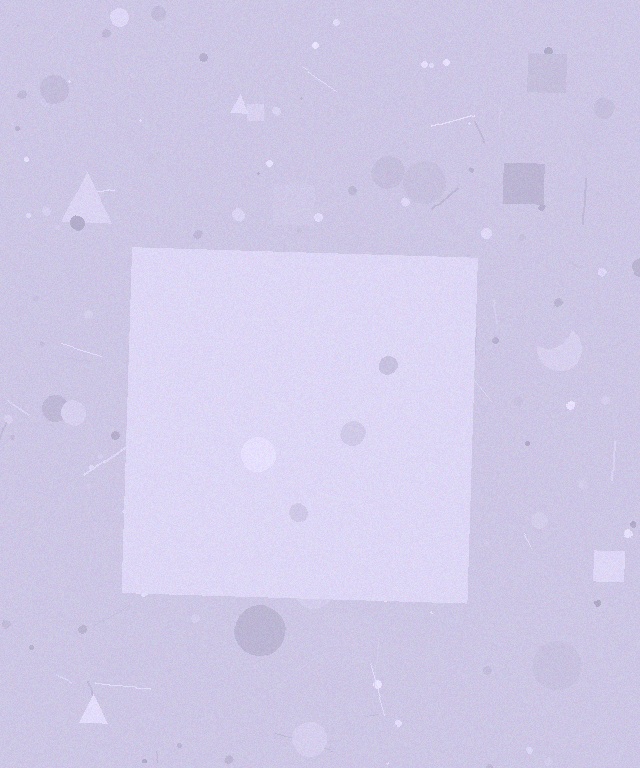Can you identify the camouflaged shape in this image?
The camouflaged shape is a square.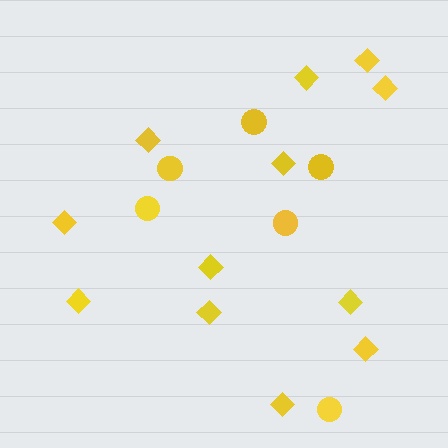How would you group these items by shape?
There are 2 groups: one group of circles (6) and one group of diamonds (12).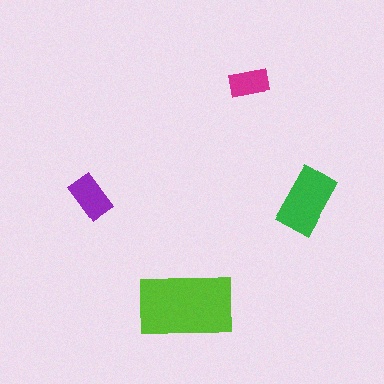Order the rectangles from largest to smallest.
the lime one, the green one, the purple one, the magenta one.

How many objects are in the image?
There are 4 objects in the image.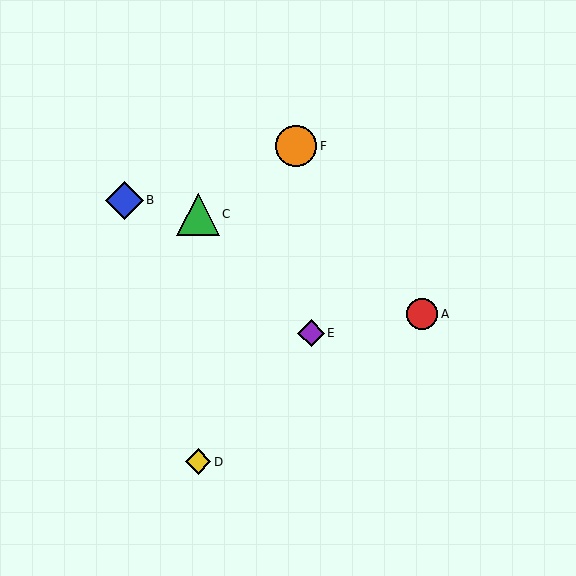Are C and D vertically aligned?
Yes, both are at x≈198.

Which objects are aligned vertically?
Objects C, D are aligned vertically.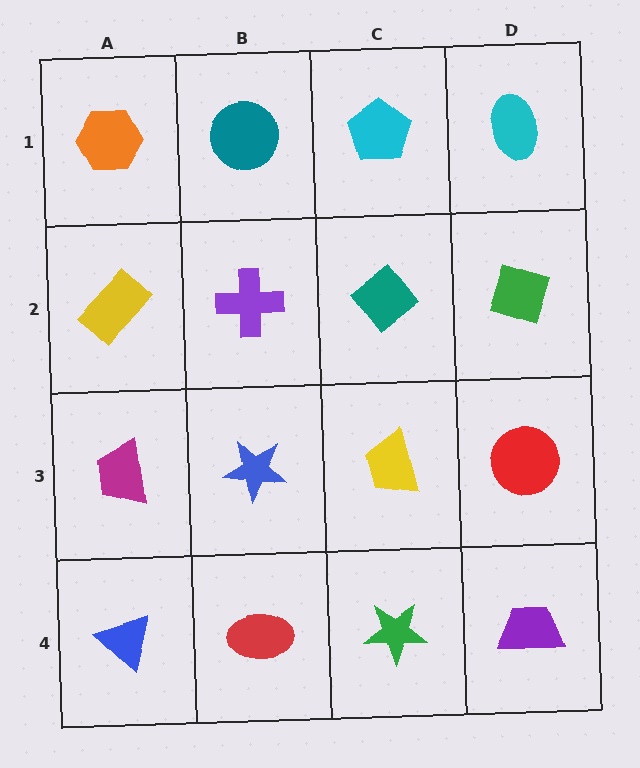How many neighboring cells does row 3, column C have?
4.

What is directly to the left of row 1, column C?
A teal circle.